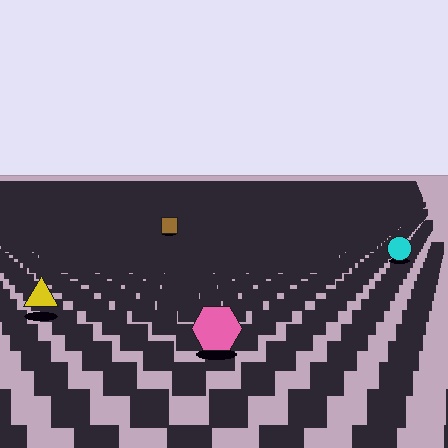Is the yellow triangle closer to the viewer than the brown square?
Yes. The yellow triangle is closer — you can tell from the texture gradient: the ground texture is coarser near it.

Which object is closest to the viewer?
The pink hexagon is closest. The texture marks near it are larger and more spread out.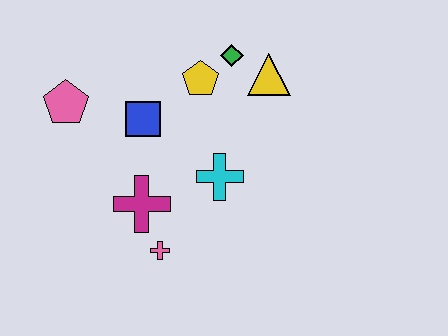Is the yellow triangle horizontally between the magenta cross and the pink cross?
No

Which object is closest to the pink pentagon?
The blue square is closest to the pink pentagon.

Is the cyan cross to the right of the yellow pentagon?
Yes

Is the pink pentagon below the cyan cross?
No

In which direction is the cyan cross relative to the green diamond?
The cyan cross is below the green diamond.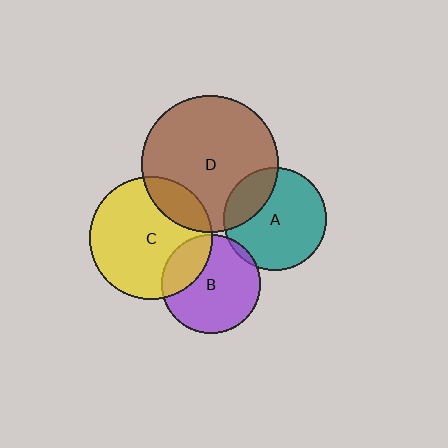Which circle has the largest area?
Circle D (brown).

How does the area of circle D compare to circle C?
Approximately 1.2 times.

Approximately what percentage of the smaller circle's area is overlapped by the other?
Approximately 5%.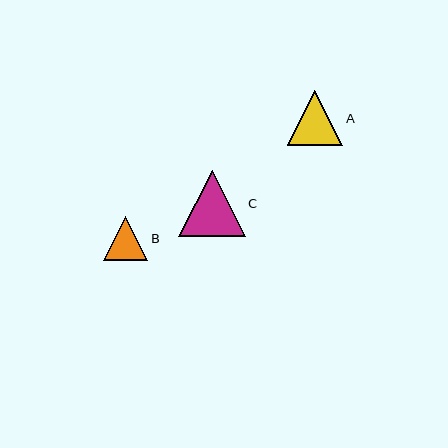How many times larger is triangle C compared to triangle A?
Triangle C is approximately 1.2 times the size of triangle A.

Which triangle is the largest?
Triangle C is the largest with a size of approximately 67 pixels.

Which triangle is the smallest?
Triangle B is the smallest with a size of approximately 44 pixels.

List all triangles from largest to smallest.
From largest to smallest: C, A, B.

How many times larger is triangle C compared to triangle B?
Triangle C is approximately 1.5 times the size of triangle B.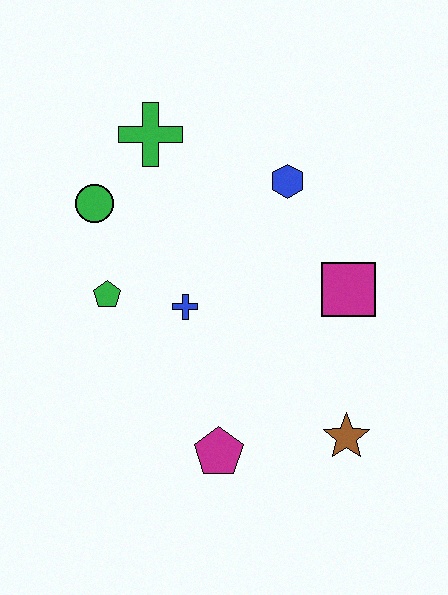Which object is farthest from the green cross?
The brown star is farthest from the green cross.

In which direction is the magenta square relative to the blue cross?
The magenta square is to the right of the blue cross.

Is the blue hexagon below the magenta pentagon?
No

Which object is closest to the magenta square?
The blue hexagon is closest to the magenta square.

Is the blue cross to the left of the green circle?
No